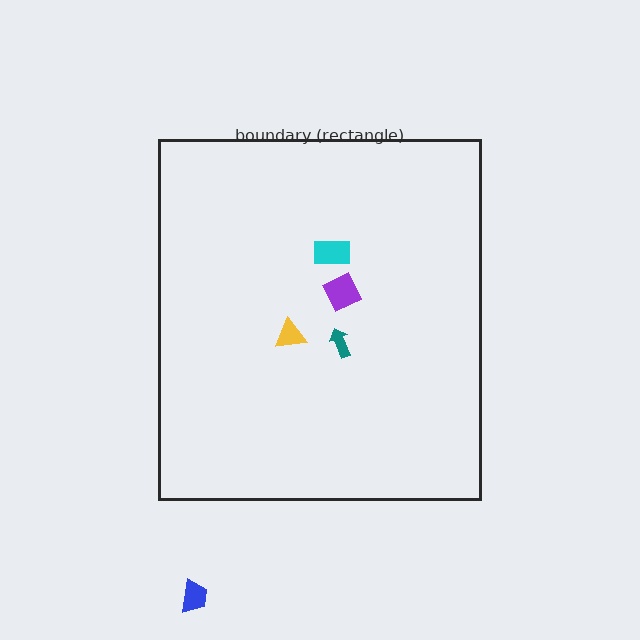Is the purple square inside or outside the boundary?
Inside.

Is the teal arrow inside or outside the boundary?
Inside.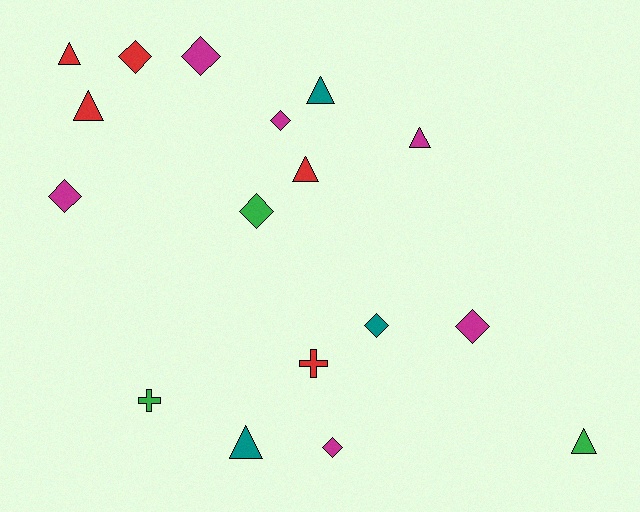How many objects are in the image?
There are 17 objects.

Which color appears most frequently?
Magenta, with 6 objects.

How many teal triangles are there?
There are 2 teal triangles.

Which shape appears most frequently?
Diamond, with 8 objects.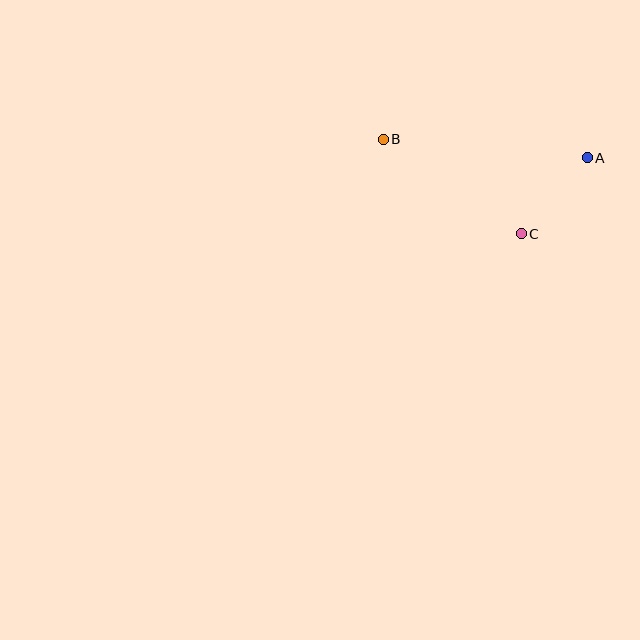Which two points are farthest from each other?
Points A and B are farthest from each other.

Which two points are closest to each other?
Points A and C are closest to each other.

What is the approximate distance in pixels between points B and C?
The distance between B and C is approximately 167 pixels.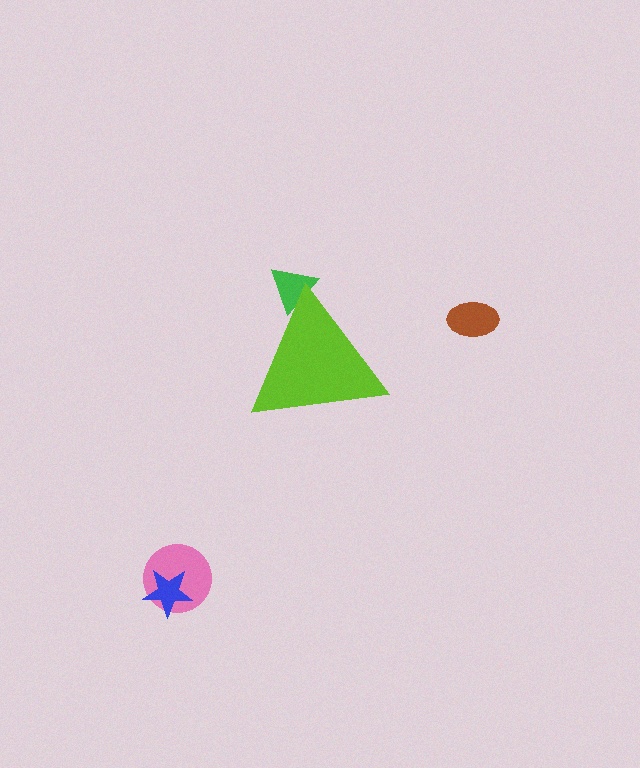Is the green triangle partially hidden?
Yes, the green triangle is partially hidden behind the lime triangle.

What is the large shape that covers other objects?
A lime triangle.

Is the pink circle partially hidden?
No, the pink circle is fully visible.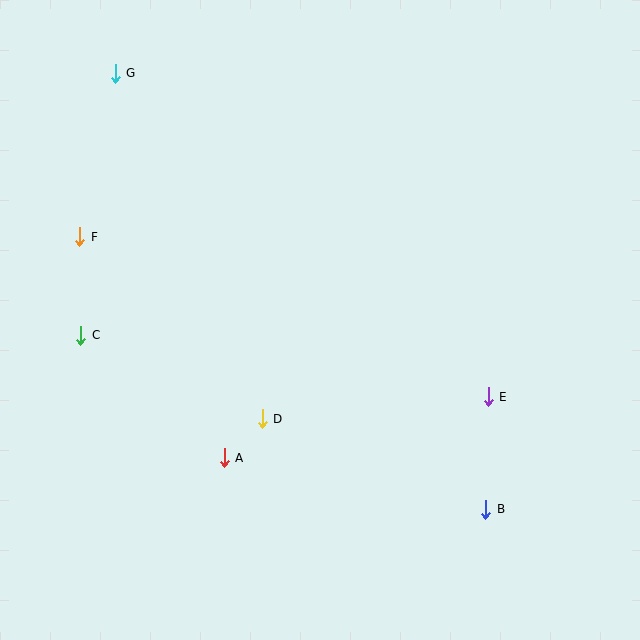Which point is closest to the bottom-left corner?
Point A is closest to the bottom-left corner.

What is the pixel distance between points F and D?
The distance between F and D is 258 pixels.